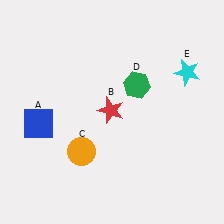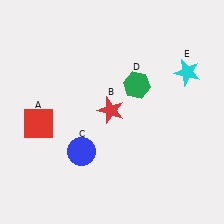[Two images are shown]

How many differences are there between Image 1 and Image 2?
There are 2 differences between the two images.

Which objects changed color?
A changed from blue to red. C changed from orange to blue.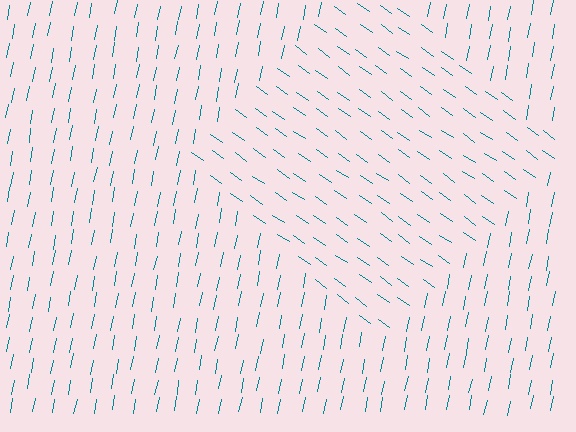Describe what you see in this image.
The image is filled with small teal line segments. A diamond region in the image has lines oriented differently from the surrounding lines, creating a visible texture boundary.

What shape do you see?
I see a diamond.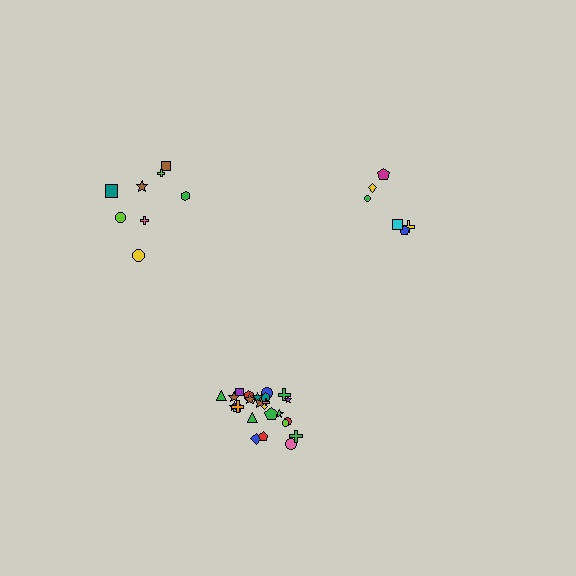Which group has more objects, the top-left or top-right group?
The top-left group.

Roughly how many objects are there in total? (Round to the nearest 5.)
Roughly 40 objects in total.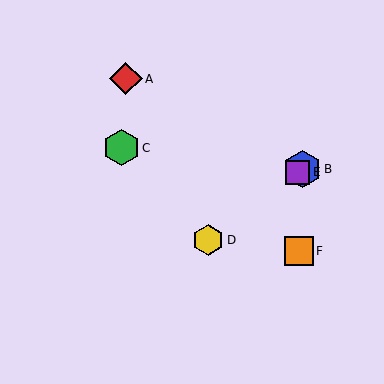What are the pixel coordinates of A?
Object A is at (126, 79).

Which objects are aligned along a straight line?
Objects B, D, E are aligned along a straight line.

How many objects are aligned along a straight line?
3 objects (B, D, E) are aligned along a straight line.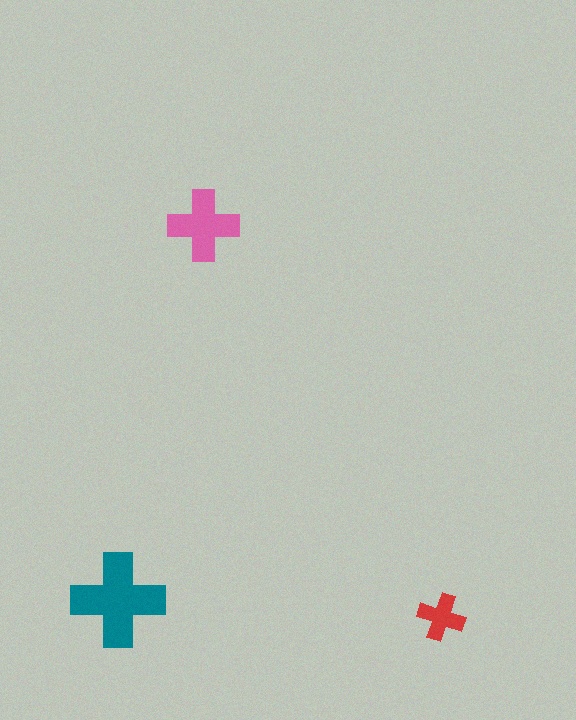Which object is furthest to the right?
The red cross is rightmost.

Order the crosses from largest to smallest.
the teal one, the pink one, the red one.